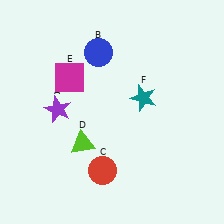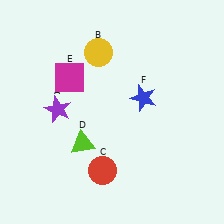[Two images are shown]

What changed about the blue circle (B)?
In Image 1, B is blue. In Image 2, it changed to yellow.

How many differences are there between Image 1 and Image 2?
There are 2 differences between the two images.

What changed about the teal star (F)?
In Image 1, F is teal. In Image 2, it changed to blue.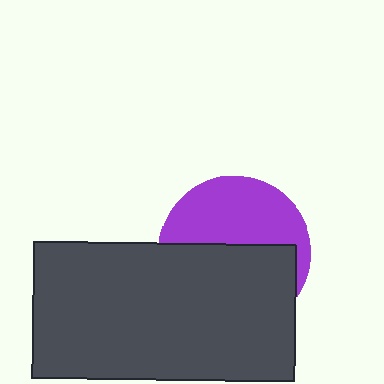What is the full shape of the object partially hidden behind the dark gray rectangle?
The partially hidden object is a purple circle.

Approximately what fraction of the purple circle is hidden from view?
Roughly 54% of the purple circle is hidden behind the dark gray rectangle.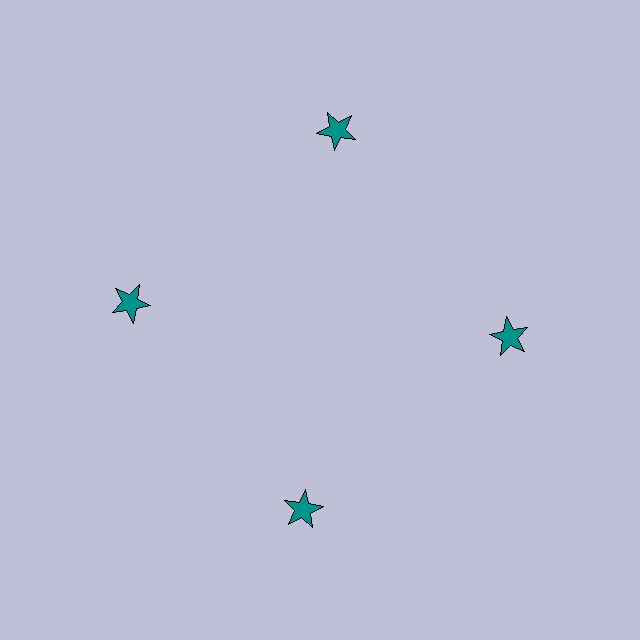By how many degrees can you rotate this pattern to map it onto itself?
The pattern maps onto itself every 90 degrees of rotation.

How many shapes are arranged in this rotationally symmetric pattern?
There are 4 shapes, arranged in 4 groups of 1.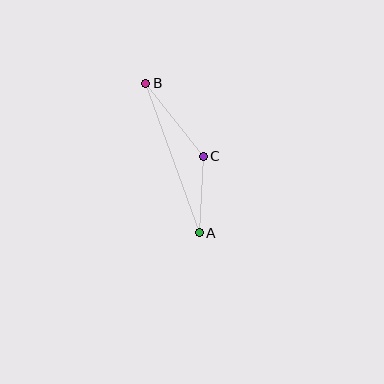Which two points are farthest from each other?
Points A and B are farthest from each other.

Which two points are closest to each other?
Points A and C are closest to each other.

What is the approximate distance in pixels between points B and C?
The distance between B and C is approximately 93 pixels.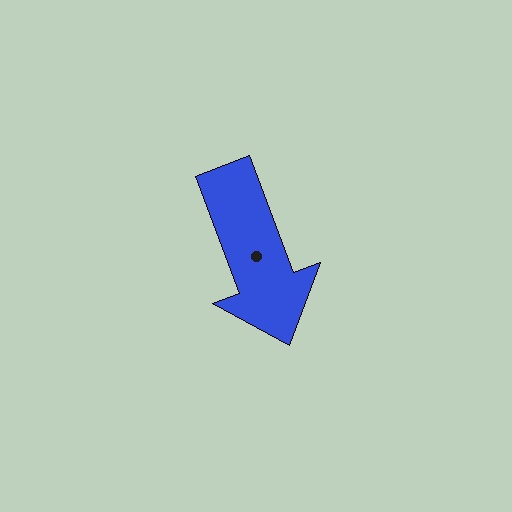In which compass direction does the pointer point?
South.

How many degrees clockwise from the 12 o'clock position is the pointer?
Approximately 160 degrees.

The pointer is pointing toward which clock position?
Roughly 5 o'clock.